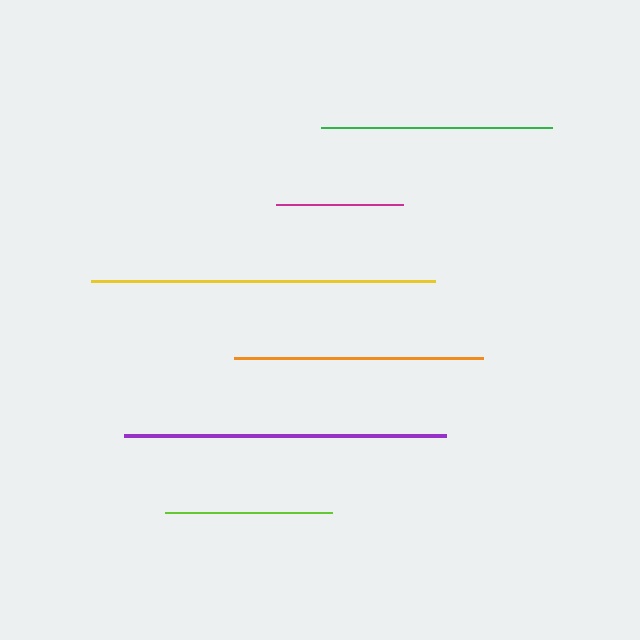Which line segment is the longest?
The yellow line is the longest at approximately 344 pixels.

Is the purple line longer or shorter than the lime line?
The purple line is longer than the lime line.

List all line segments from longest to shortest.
From longest to shortest: yellow, purple, orange, green, lime, magenta.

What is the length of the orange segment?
The orange segment is approximately 249 pixels long.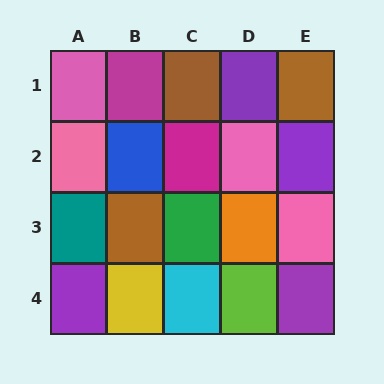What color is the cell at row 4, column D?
Lime.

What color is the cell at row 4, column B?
Yellow.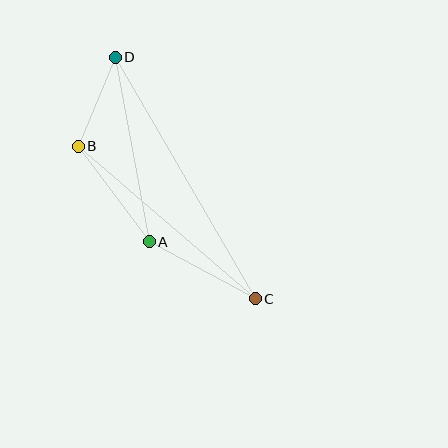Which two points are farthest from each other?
Points C and D are farthest from each other.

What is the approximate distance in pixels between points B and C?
The distance between B and C is approximately 233 pixels.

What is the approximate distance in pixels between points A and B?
The distance between A and B is approximately 119 pixels.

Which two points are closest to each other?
Points B and D are closest to each other.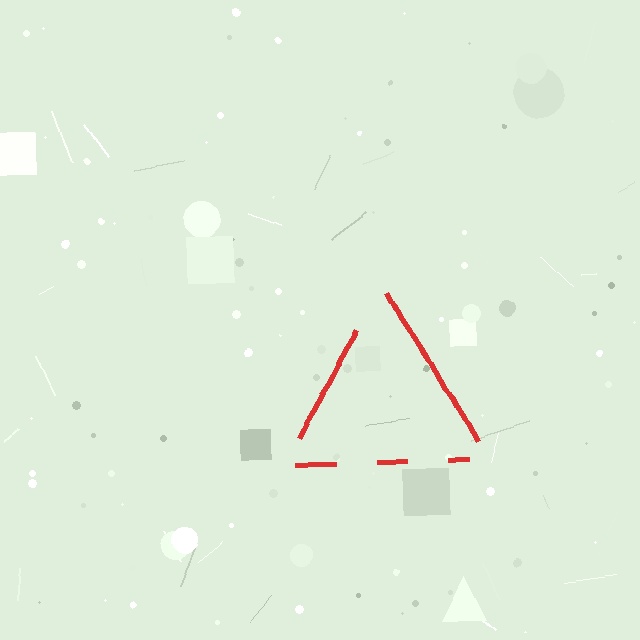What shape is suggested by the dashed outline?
The dashed outline suggests a triangle.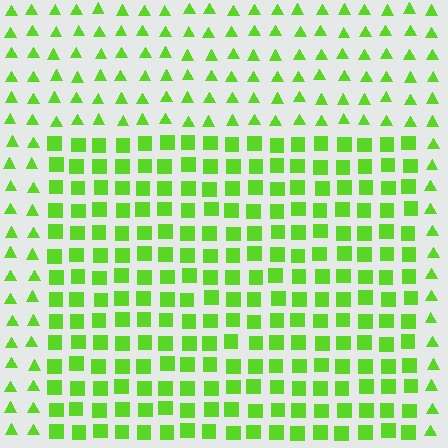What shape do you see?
I see a rectangle.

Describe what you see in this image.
The image is filled with small lime elements arranged in a uniform grid. A rectangle-shaped region contains squares, while the surrounding area contains triangles. The boundary is defined purely by the change in element shape.